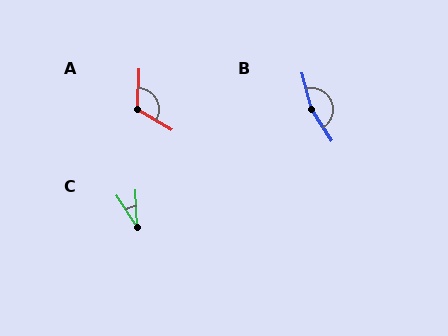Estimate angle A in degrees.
Approximately 119 degrees.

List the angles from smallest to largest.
C (30°), A (119°), B (162°).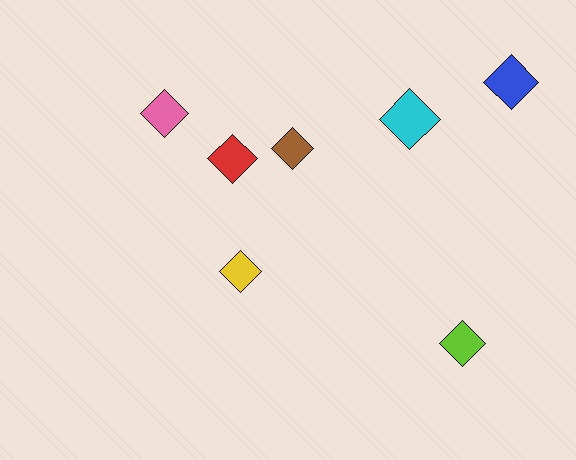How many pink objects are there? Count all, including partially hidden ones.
There is 1 pink object.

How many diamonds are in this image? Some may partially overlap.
There are 7 diamonds.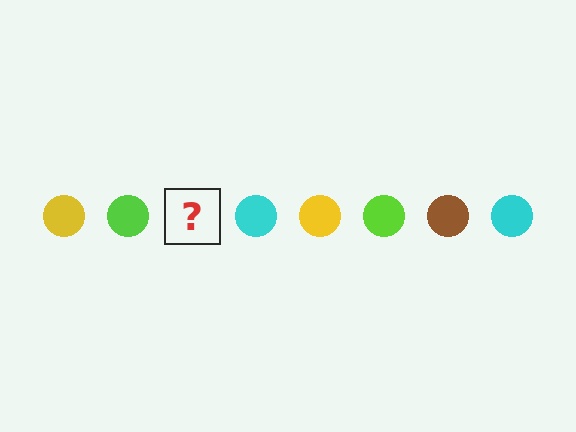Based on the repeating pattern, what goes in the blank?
The blank should be a brown circle.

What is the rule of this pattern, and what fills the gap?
The rule is that the pattern cycles through yellow, lime, brown, cyan circles. The gap should be filled with a brown circle.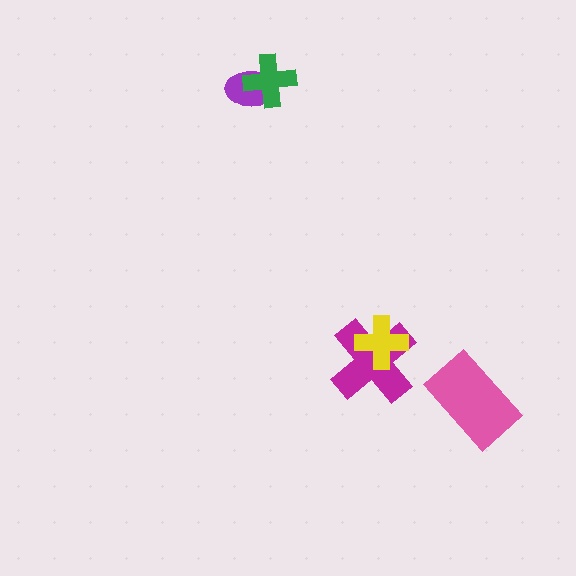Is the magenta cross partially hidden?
Yes, it is partially covered by another shape.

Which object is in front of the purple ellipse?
The green cross is in front of the purple ellipse.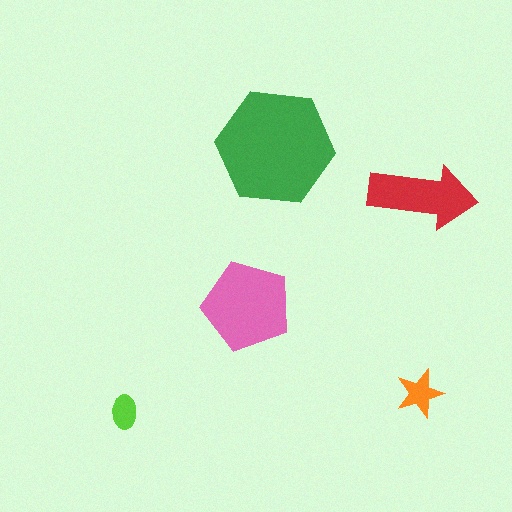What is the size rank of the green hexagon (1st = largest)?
1st.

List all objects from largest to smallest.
The green hexagon, the pink pentagon, the red arrow, the orange star, the lime ellipse.